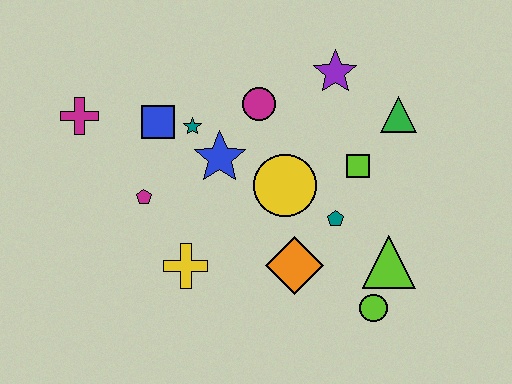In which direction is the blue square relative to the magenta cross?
The blue square is to the right of the magenta cross.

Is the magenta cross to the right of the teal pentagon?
No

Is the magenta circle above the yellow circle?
Yes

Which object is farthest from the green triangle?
The magenta cross is farthest from the green triangle.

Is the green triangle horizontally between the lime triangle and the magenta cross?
No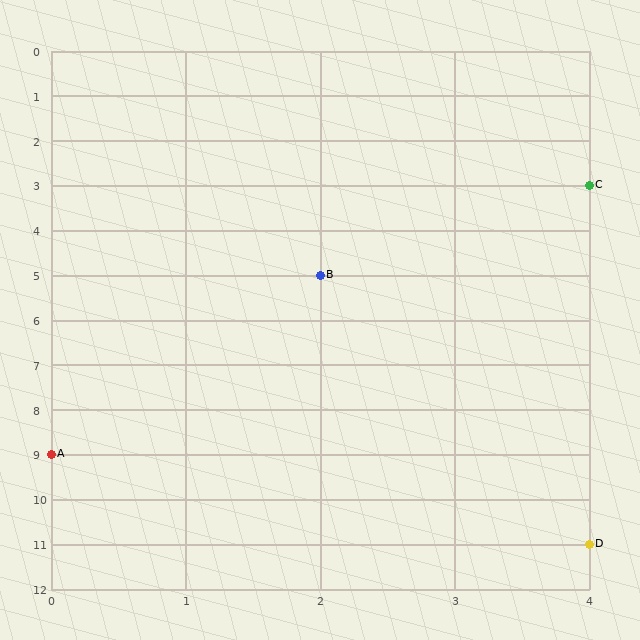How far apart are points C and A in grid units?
Points C and A are 4 columns and 6 rows apart (about 7.2 grid units diagonally).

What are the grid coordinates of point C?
Point C is at grid coordinates (4, 3).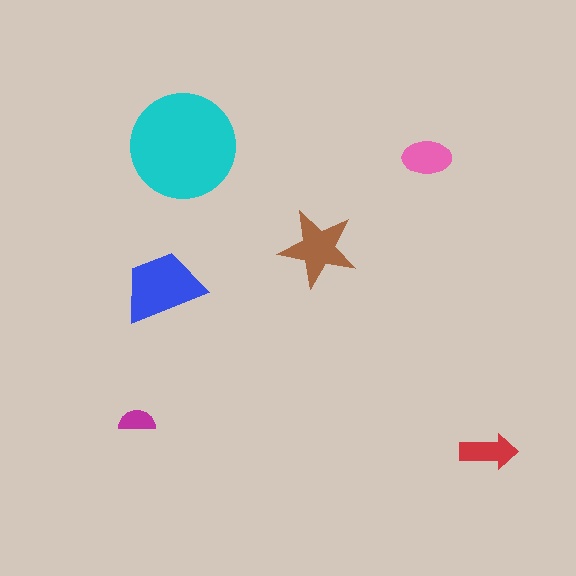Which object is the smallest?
The magenta semicircle.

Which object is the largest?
The cyan circle.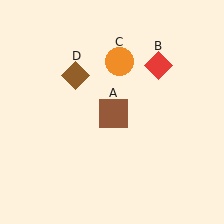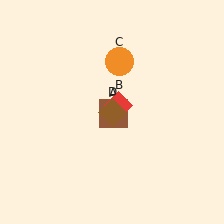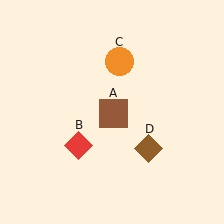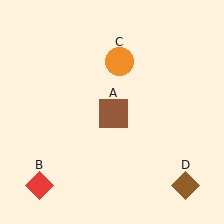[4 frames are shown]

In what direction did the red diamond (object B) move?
The red diamond (object B) moved down and to the left.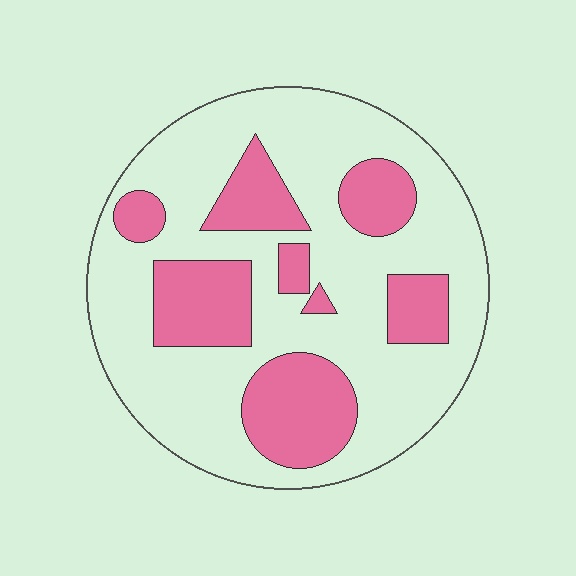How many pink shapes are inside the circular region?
8.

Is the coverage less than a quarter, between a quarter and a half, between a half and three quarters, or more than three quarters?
Between a quarter and a half.